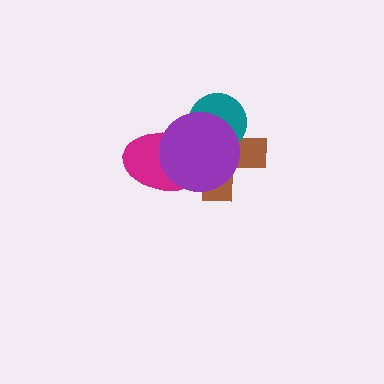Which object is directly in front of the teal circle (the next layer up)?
The magenta ellipse is directly in front of the teal circle.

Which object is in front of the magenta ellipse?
The purple circle is in front of the magenta ellipse.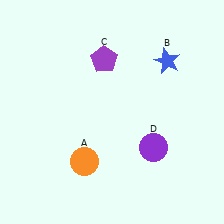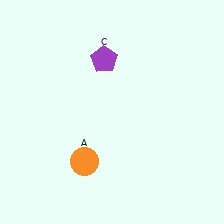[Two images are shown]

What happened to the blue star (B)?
The blue star (B) was removed in Image 2. It was in the top-right area of Image 1.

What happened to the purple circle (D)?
The purple circle (D) was removed in Image 2. It was in the bottom-right area of Image 1.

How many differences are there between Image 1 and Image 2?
There are 2 differences between the two images.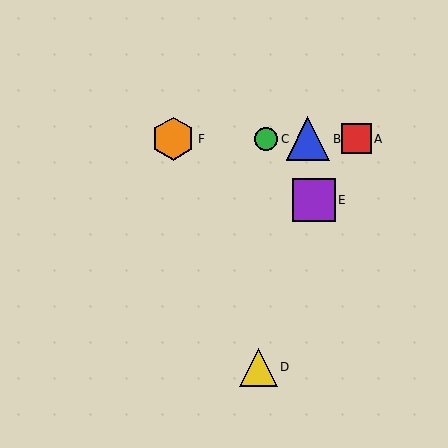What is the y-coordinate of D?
Object D is at y≈367.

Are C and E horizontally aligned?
No, C is at y≈139 and E is at y≈200.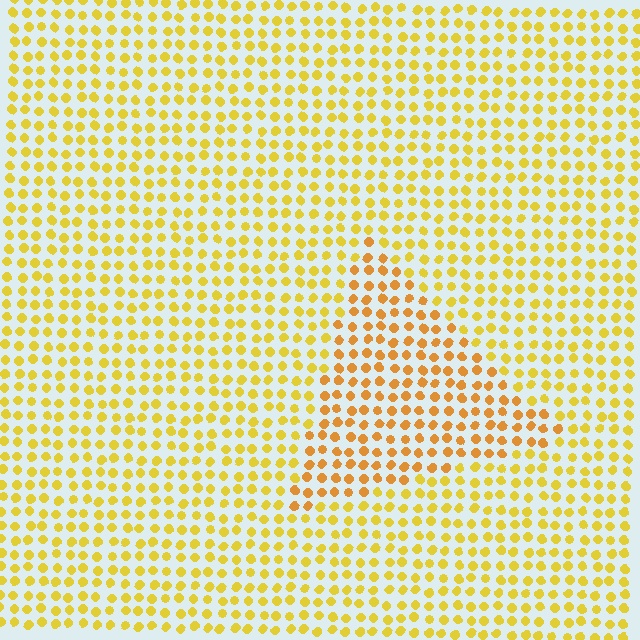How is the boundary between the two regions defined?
The boundary is defined purely by a slight shift in hue (about 22 degrees). Spacing, size, and orientation are identical on both sides.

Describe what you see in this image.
The image is filled with small yellow elements in a uniform arrangement. A triangle-shaped region is visible where the elements are tinted to a slightly different hue, forming a subtle color boundary.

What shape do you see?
I see a triangle.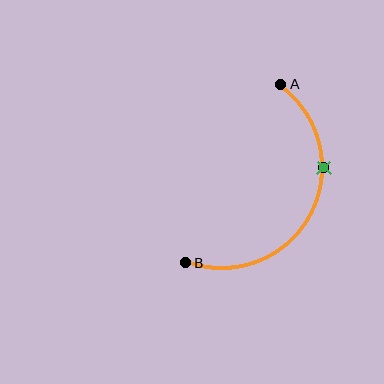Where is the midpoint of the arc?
The arc midpoint is the point on the curve farthest from the straight line joining A and B. It sits to the right of that line.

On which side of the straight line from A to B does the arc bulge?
The arc bulges to the right of the straight line connecting A and B.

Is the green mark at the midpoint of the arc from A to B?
No. The green mark lies on the arc but is closer to endpoint A. The arc midpoint would be at the point on the curve equidistant along the arc from both A and B.